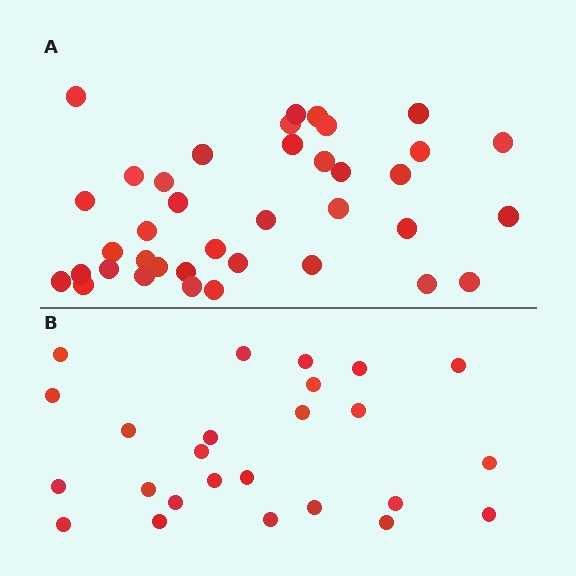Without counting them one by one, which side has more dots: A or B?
Region A (the top region) has more dots.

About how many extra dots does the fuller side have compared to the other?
Region A has approximately 15 more dots than region B.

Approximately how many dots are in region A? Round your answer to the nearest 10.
About 40 dots. (The exact count is 38, which rounds to 40.)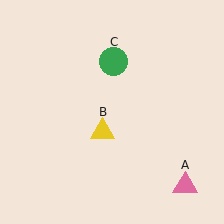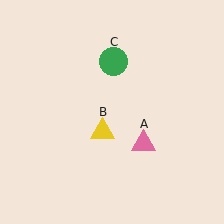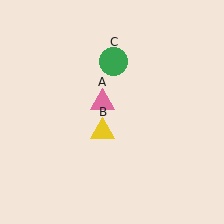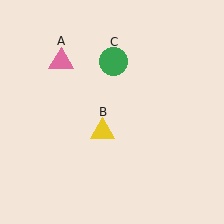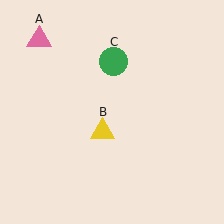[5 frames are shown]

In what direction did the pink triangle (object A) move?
The pink triangle (object A) moved up and to the left.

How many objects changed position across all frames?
1 object changed position: pink triangle (object A).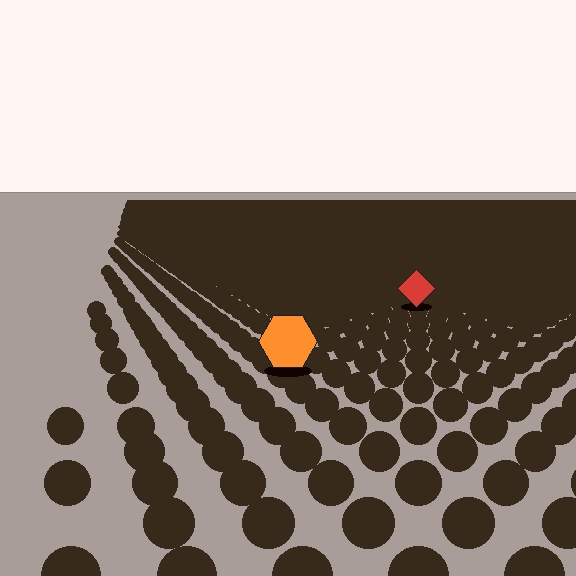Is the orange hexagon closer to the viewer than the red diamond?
Yes. The orange hexagon is closer — you can tell from the texture gradient: the ground texture is coarser near it.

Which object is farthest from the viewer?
The red diamond is farthest from the viewer. It appears smaller and the ground texture around it is denser.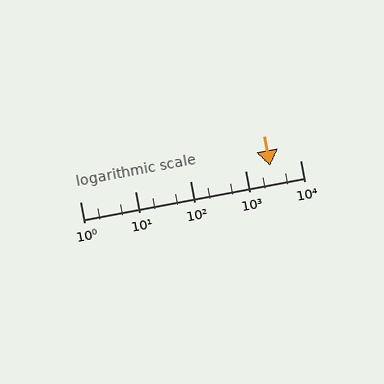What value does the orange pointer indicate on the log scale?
The pointer indicates approximately 2900.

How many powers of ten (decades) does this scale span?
The scale spans 4 decades, from 1 to 10000.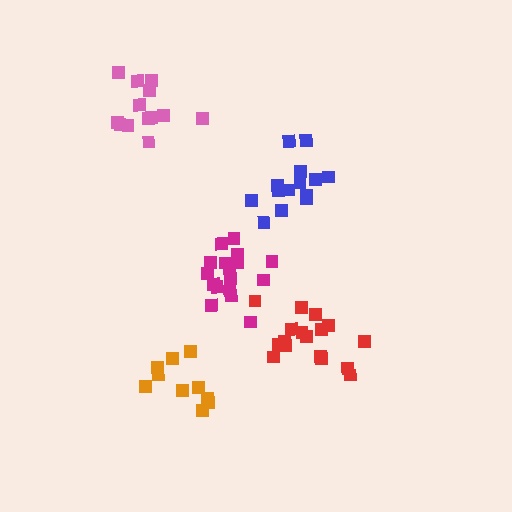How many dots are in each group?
Group 1: 11 dots, Group 2: 14 dots, Group 3: 17 dots, Group 4: 17 dots, Group 5: 13 dots (72 total).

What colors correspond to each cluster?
The clusters are colored: orange, blue, red, magenta, pink.